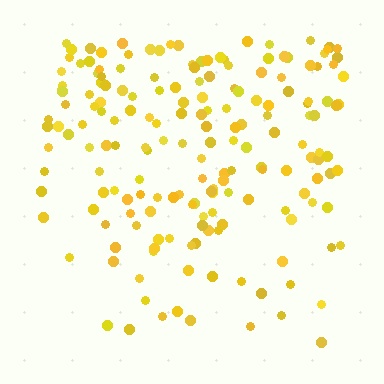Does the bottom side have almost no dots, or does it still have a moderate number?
Still a moderate number, just noticeably fewer than the top.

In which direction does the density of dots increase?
From bottom to top, with the top side densest.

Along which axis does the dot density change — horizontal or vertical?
Vertical.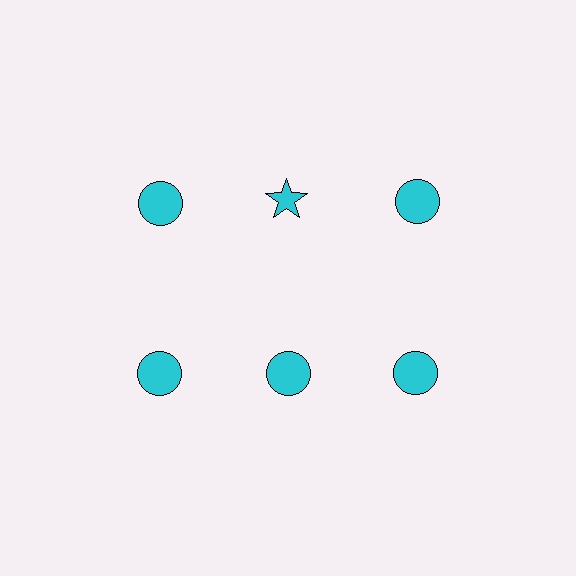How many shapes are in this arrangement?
There are 6 shapes arranged in a grid pattern.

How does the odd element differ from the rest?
It has a different shape: star instead of circle.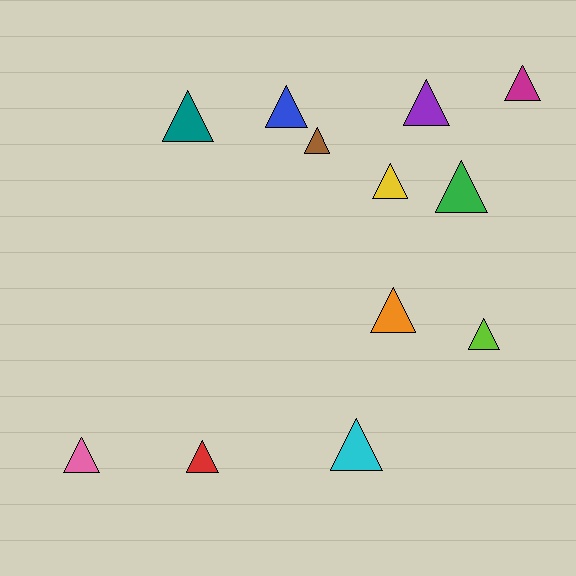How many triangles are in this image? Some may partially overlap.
There are 12 triangles.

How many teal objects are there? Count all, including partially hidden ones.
There is 1 teal object.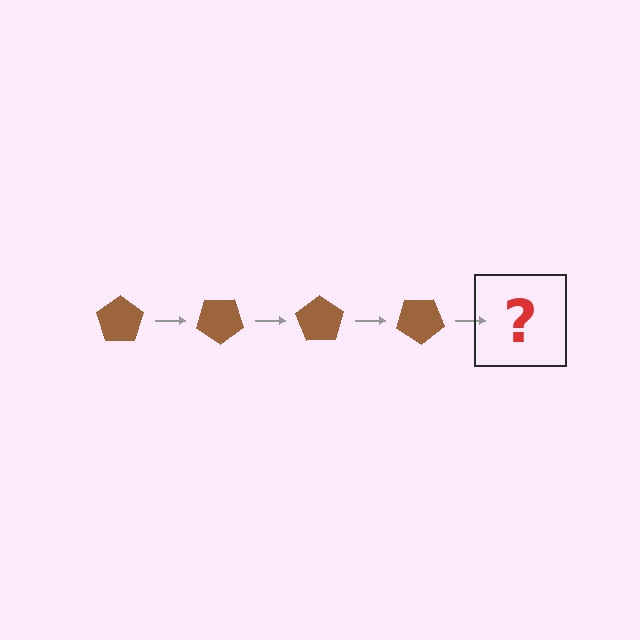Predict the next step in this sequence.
The next step is a brown pentagon rotated 140 degrees.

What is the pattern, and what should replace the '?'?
The pattern is that the pentagon rotates 35 degrees each step. The '?' should be a brown pentagon rotated 140 degrees.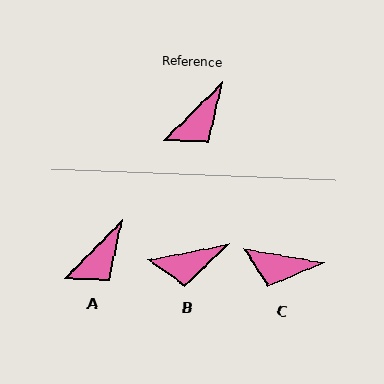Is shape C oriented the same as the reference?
No, it is off by about 55 degrees.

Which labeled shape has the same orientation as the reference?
A.